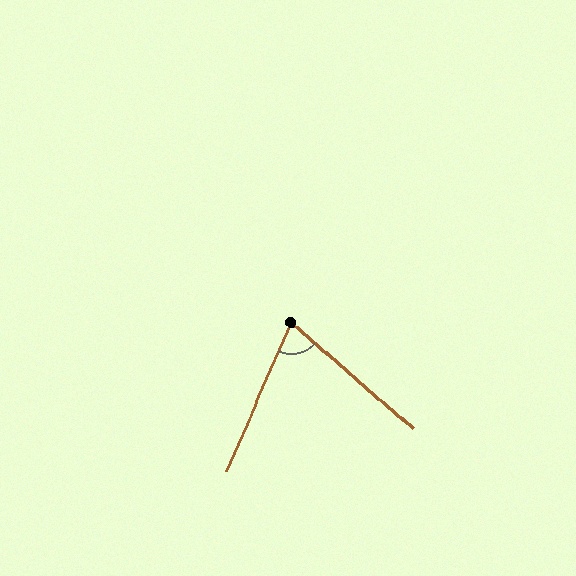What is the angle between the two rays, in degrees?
Approximately 72 degrees.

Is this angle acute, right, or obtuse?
It is acute.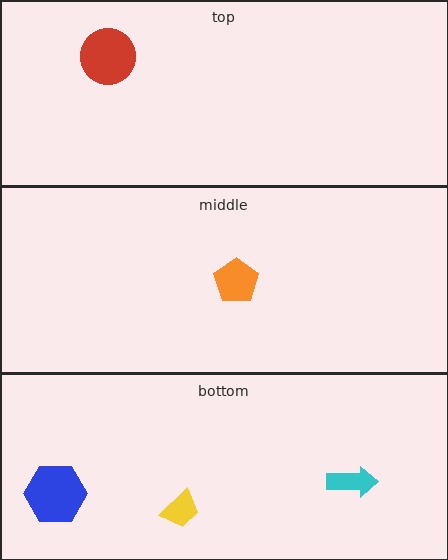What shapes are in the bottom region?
The cyan arrow, the yellow trapezoid, the blue hexagon.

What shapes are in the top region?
The red circle.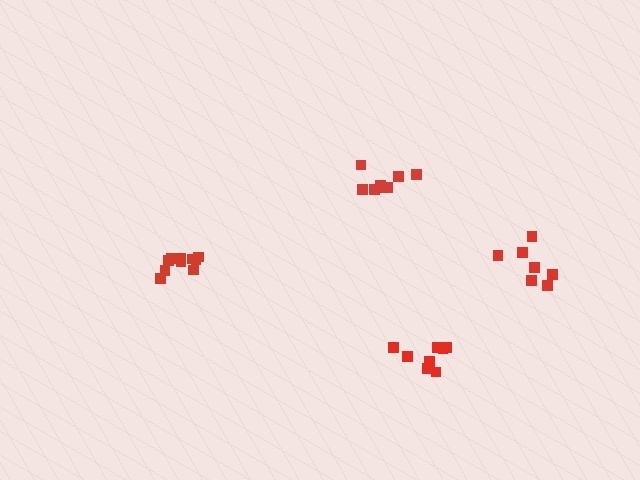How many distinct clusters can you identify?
There are 4 distinct clusters.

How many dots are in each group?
Group 1: 7 dots, Group 2: 8 dots, Group 3: 10 dots, Group 4: 8 dots (33 total).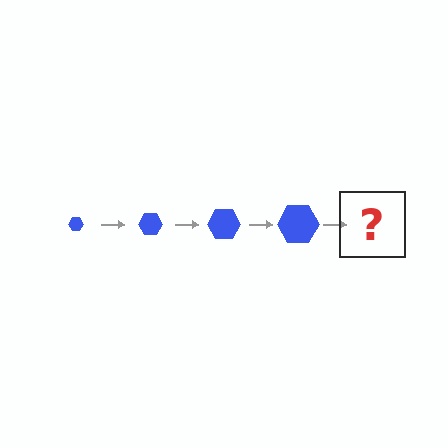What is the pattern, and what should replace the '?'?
The pattern is that the hexagon gets progressively larger each step. The '?' should be a blue hexagon, larger than the previous one.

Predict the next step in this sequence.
The next step is a blue hexagon, larger than the previous one.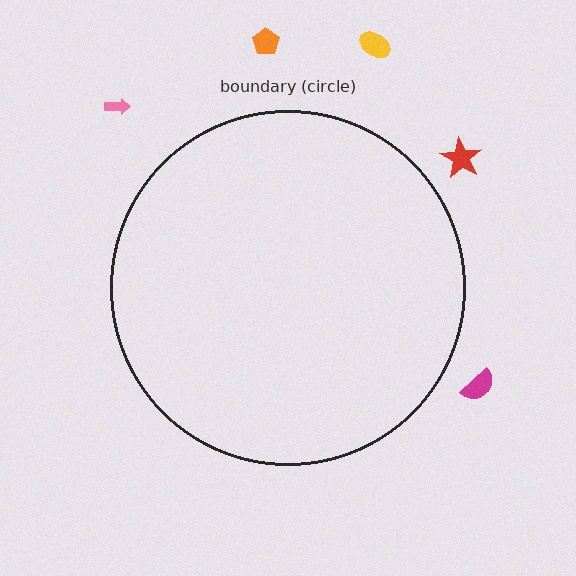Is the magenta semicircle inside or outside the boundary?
Outside.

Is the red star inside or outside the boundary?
Outside.